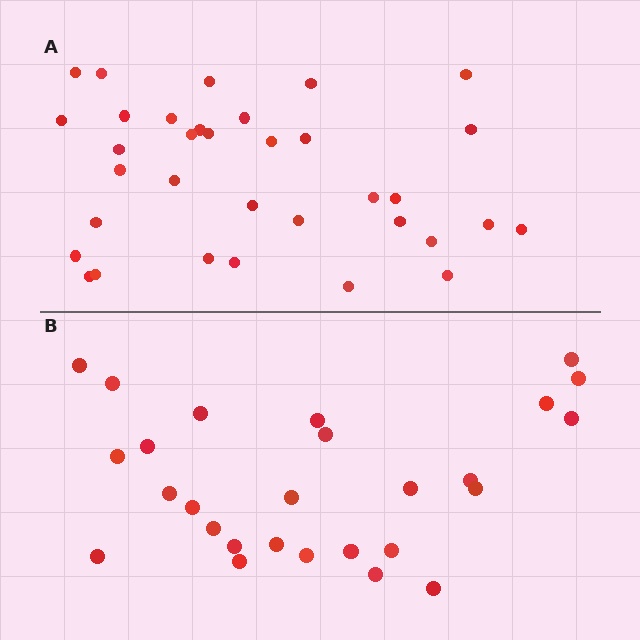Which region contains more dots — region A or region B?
Region A (the top region) has more dots.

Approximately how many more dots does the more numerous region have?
Region A has roughly 8 or so more dots than region B.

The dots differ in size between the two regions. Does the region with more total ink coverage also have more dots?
No. Region B has more total ink coverage because its dots are larger, but region A actually contains more individual dots. Total area can be misleading — the number of items is what matters here.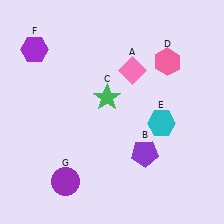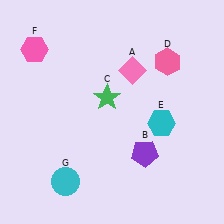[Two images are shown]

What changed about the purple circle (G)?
In Image 1, G is purple. In Image 2, it changed to cyan.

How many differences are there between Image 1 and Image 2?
There are 2 differences between the two images.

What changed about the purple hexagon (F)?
In Image 1, F is purple. In Image 2, it changed to pink.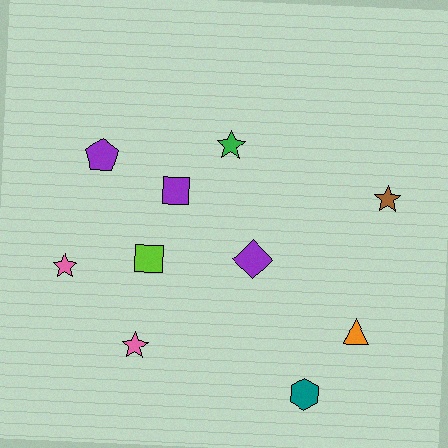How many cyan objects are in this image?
There are no cyan objects.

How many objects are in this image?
There are 10 objects.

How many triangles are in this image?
There is 1 triangle.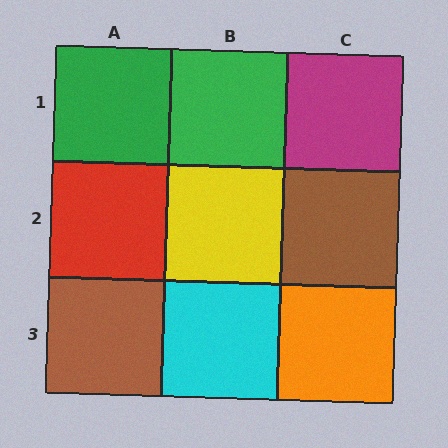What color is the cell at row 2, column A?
Red.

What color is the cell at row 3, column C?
Orange.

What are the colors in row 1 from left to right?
Green, green, magenta.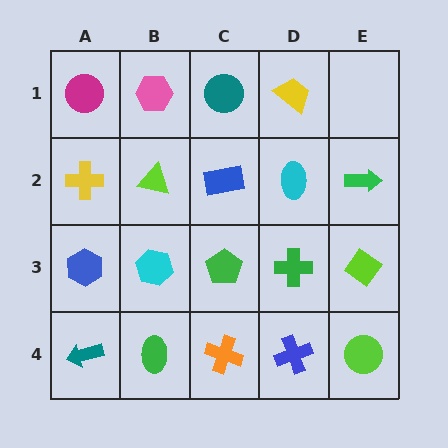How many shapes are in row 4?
5 shapes.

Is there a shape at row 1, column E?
No, that cell is empty.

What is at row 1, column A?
A magenta circle.